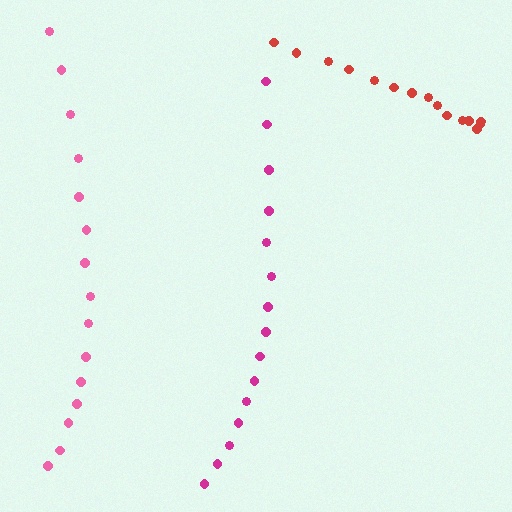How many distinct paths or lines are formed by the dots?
There are 3 distinct paths.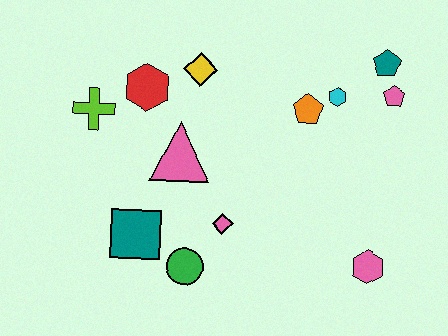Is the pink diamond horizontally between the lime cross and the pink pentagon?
Yes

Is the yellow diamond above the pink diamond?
Yes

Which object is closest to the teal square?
The green circle is closest to the teal square.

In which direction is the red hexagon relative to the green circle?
The red hexagon is above the green circle.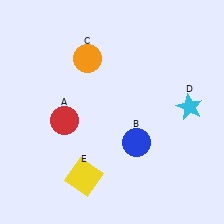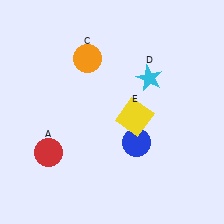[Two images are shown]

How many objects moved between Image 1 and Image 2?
3 objects moved between the two images.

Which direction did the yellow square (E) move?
The yellow square (E) moved up.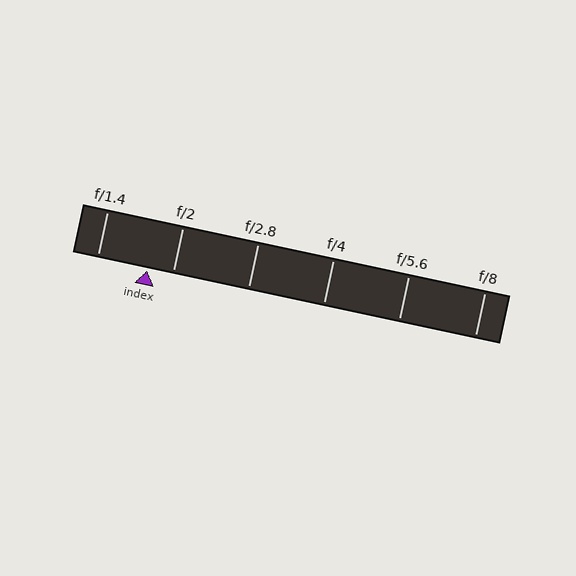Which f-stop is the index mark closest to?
The index mark is closest to f/2.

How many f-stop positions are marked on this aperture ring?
There are 6 f-stop positions marked.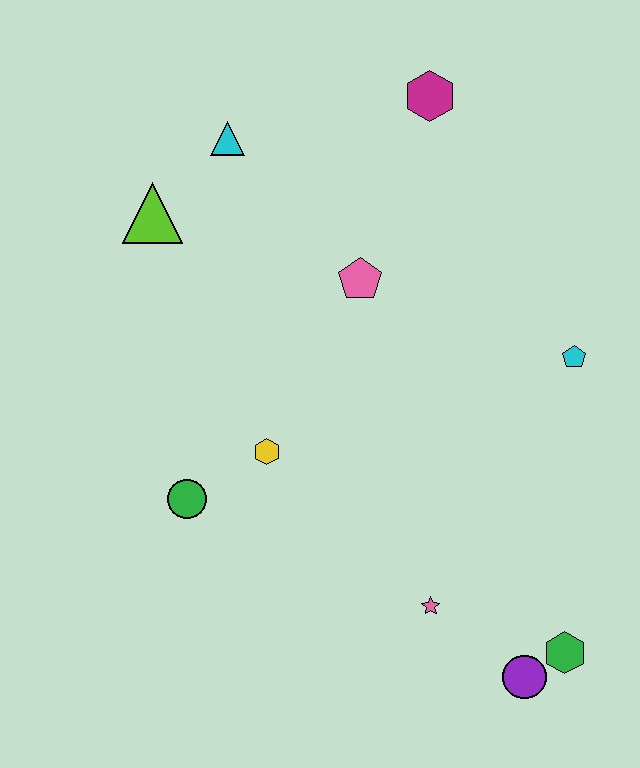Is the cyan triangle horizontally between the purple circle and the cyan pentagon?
No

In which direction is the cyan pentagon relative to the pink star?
The cyan pentagon is above the pink star.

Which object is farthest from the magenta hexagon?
The purple circle is farthest from the magenta hexagon.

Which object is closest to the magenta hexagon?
The pink pentagon is closest to the magenta hexagon.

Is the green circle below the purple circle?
No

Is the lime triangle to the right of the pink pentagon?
No